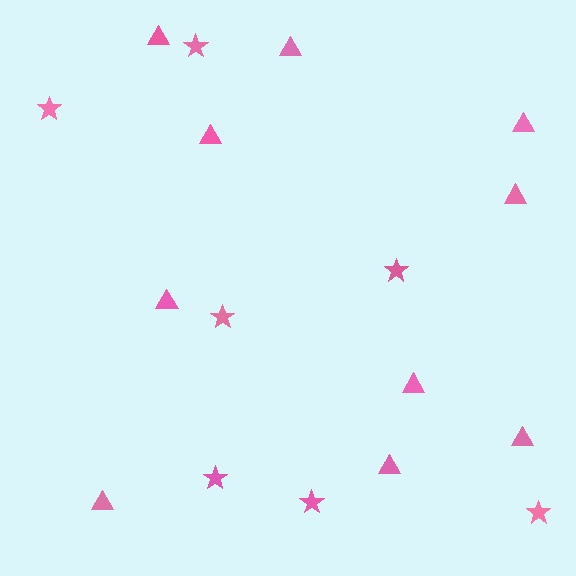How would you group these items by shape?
There are 2 groups: one group of triangles (10) and one group of stars (7).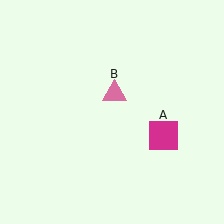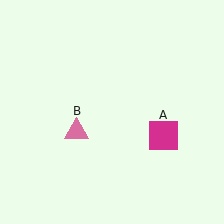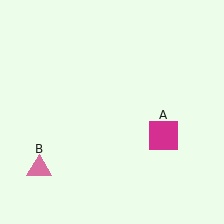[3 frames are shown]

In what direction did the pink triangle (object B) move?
The pink triangle (object B) moved down and to the left.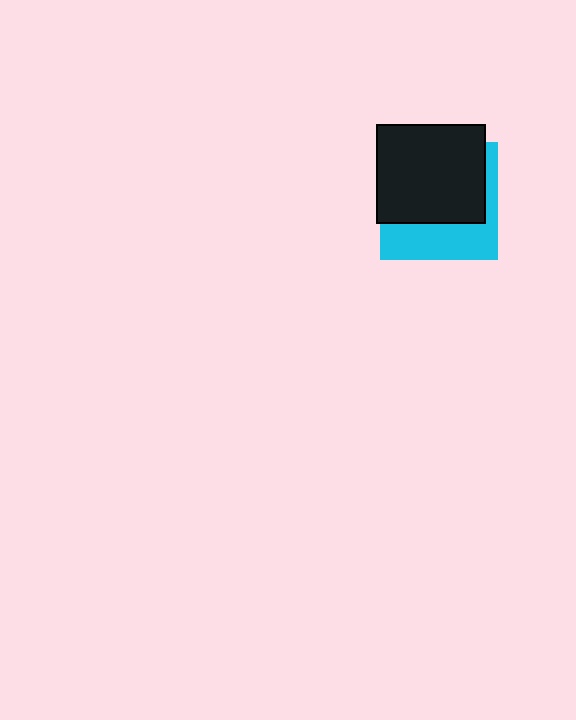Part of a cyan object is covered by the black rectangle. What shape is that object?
It is a square.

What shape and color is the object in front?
The object in front is a black rectangle.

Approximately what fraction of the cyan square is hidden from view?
Roughly 62% of the cyan square is hidden behind the black rectangle.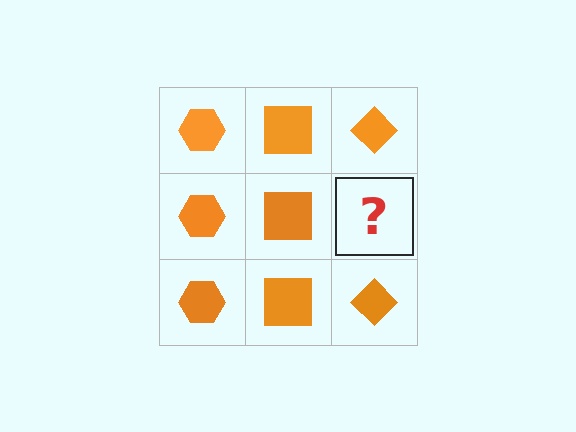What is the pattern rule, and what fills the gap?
The rule is that each column has a consistent shape. The gap should be filled with an orange diamond.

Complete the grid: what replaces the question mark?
The question mark should be replaced with an orange diamond.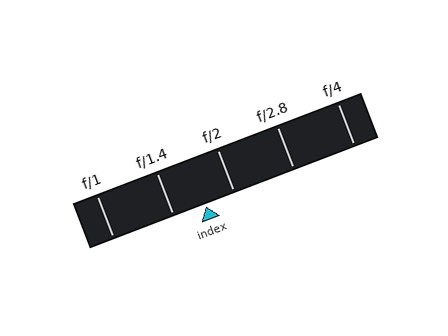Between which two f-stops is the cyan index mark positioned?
The index mark is between f/1.4 and f/2.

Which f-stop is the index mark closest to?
The index mark is closest to f/2.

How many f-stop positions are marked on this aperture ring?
There are 5 f-stop positions marked.